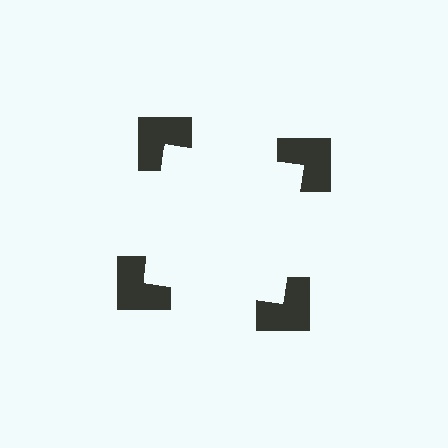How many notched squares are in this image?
There are 4 — one at each vertex of the illusory square.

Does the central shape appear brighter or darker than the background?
It typically appears slightly brighter than the background, even though no actual brightness change is drawn.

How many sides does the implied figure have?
4 sides.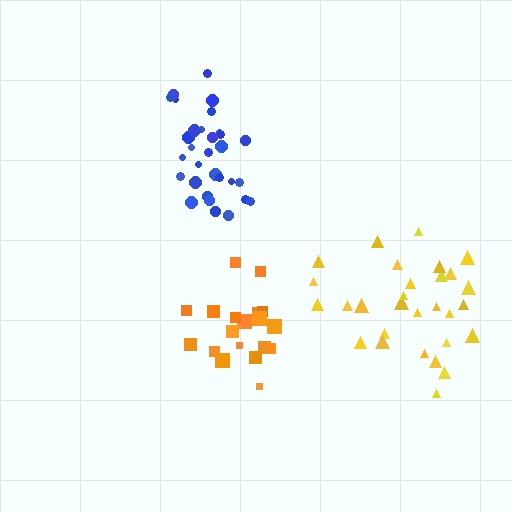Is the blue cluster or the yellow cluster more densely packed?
Blue.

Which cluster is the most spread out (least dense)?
Yellow.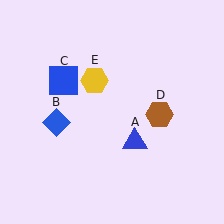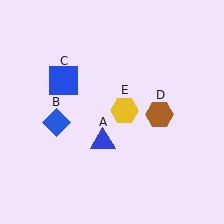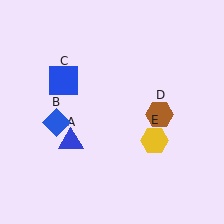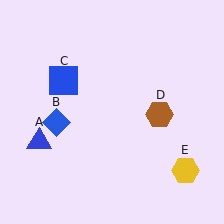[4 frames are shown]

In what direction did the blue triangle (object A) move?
The blue triangle (object A) moved left.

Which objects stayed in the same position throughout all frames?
Blue diamond (object B) and blue square (object C) and brown hexagon (object D) remained stationary.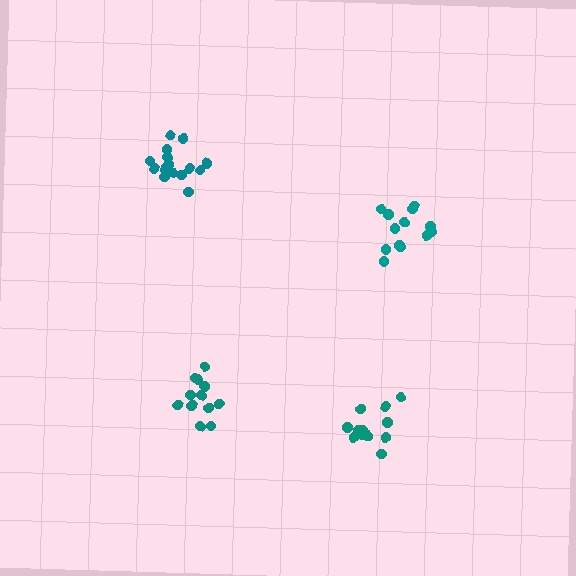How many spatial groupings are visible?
There are 4 spatial groupings.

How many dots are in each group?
Group 1: 12 dots, Group 2: 17 dots, Group 3: 13 dots, Group 4: 12 dots (54 total).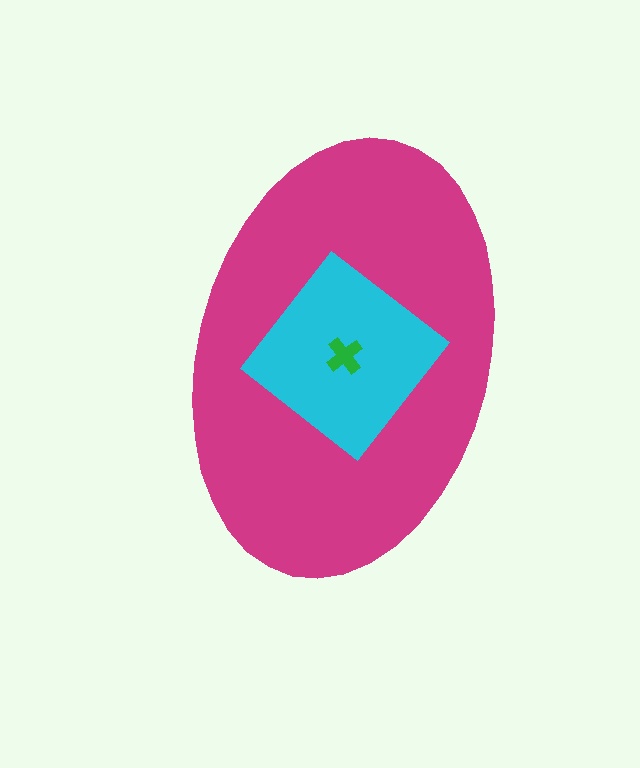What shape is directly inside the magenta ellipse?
The cyan diamond.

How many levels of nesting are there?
3.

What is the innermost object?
The green cross.